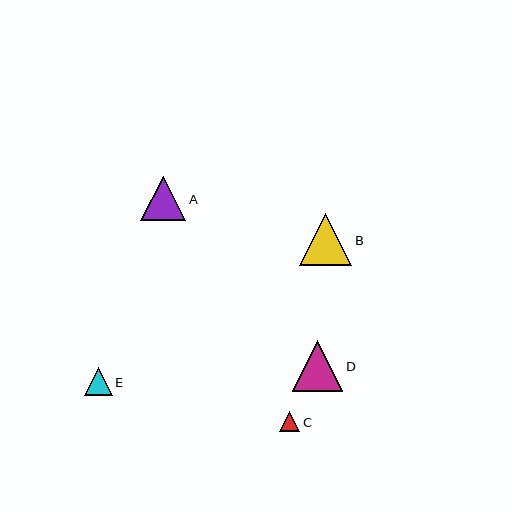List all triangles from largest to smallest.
From largest to smallest: B, D, A, E, C.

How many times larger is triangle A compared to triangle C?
Triangle A is approximately 2.2 times the size of triangle C.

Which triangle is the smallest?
Triangle C is the smallest with a size of approximately 20 pixels.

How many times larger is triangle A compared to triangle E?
Triangle A is approximately 1.6 times the size of triangle E.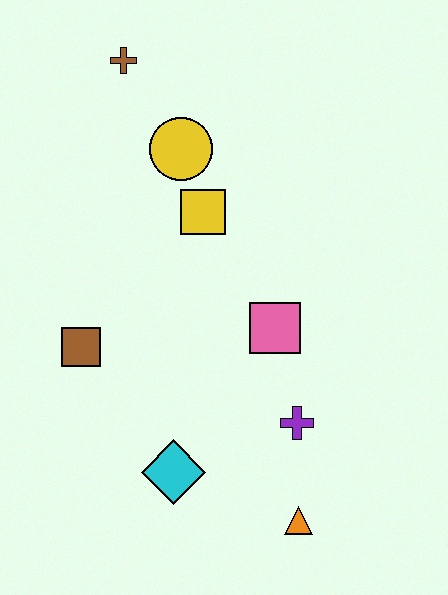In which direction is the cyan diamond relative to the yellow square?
The cyan diamond is below the yellow square.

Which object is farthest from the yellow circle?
The orange triangle is farthest from the yellow circle.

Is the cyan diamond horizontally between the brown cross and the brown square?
No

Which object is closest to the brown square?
The cyan diamond is closest to the brown square.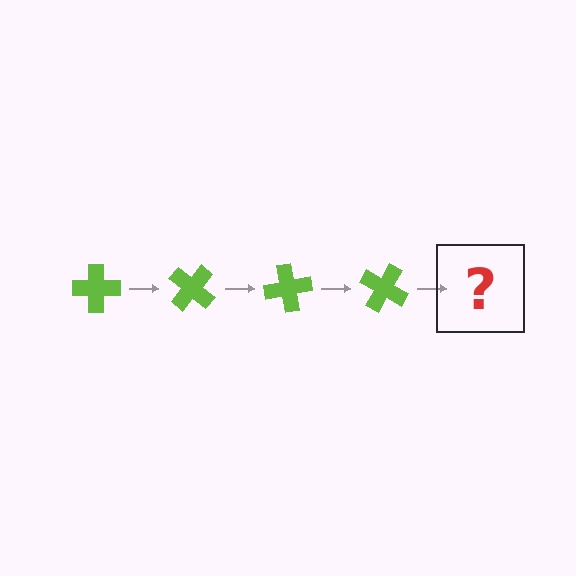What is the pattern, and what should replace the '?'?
The pattern is that the cross rotates 40 degrees each step. The '?' should be a lime cross rotated 160 degrees.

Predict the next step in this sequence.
The next step is a lime cross rotated 160 degrees.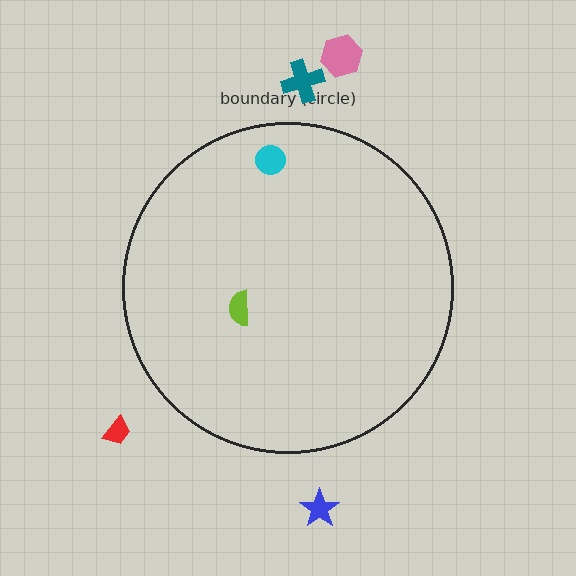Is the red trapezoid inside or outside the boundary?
Outside.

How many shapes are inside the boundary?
2 inside, 4 outside.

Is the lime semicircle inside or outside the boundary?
Inside.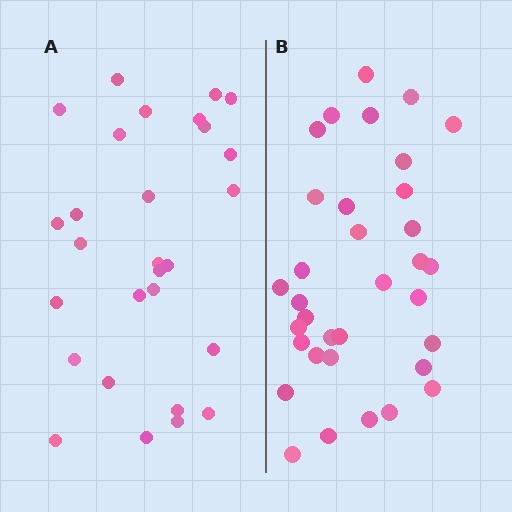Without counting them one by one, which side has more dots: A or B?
Region B (the right region) has more dots.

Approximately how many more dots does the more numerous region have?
Region B has about 6 more dots than region A.